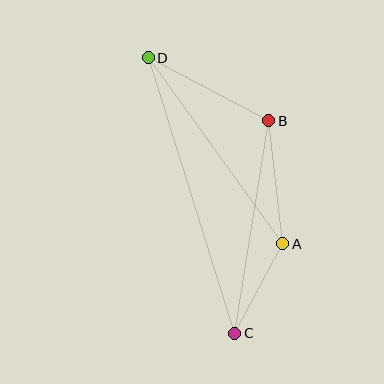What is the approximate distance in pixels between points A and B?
The distance between A and B is approximately 124 pixels.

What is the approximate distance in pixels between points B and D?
The distance between B and D is approximately 136 pixels.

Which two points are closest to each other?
Points A and C are closest to each other.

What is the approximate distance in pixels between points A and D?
The distance between A and D is approximately 229 pixels.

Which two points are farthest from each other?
Points C and D are farthest from each other.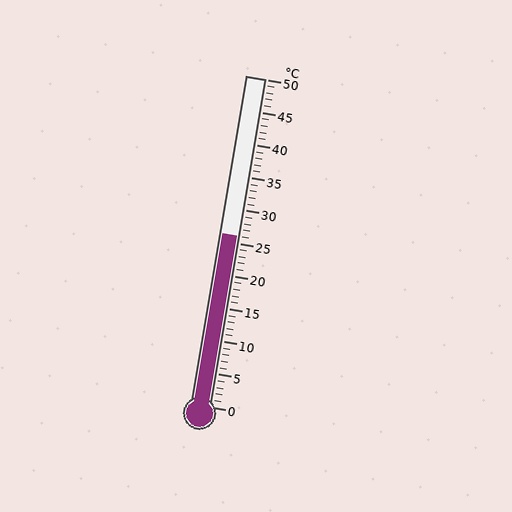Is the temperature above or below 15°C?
The temperature is above 15°C.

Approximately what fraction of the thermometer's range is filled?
The thermometer is filled to approximately 50% of its range.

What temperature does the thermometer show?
The thermometer shows approximately 26°C.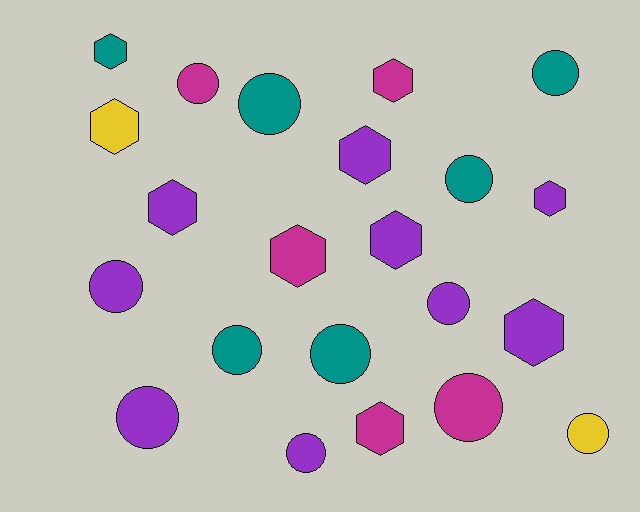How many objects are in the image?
There are 22 objects.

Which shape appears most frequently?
Circle, with 12 objects.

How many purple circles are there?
There are 4 purple circles.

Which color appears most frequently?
Purple, with 9 objects.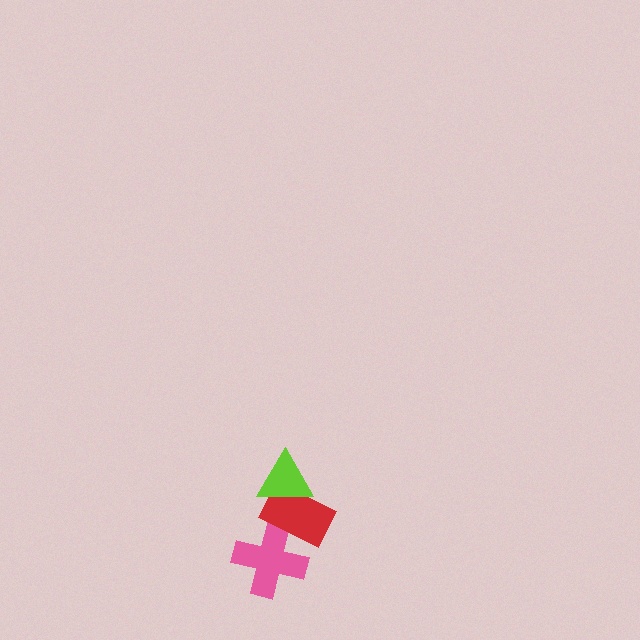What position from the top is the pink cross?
The pink cross is 3rd from the top.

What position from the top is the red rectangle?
The red rectangle is 2nd from the top.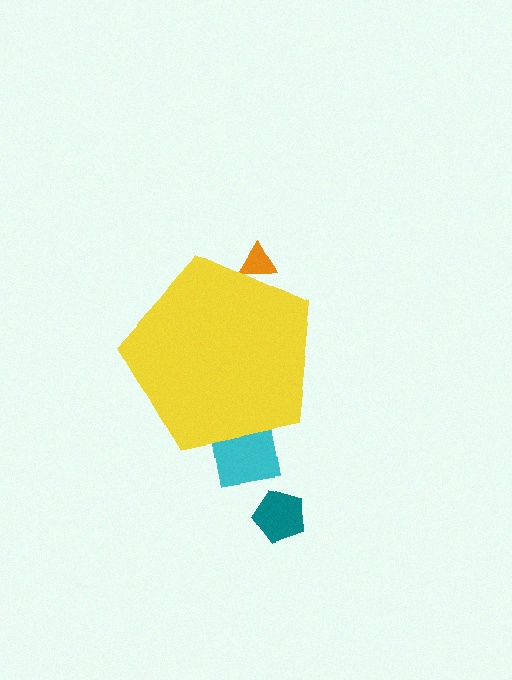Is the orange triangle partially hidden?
Yes, the orange triangle is partially hidden behind the yellow pentagon.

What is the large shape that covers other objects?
A yellow pentagon.